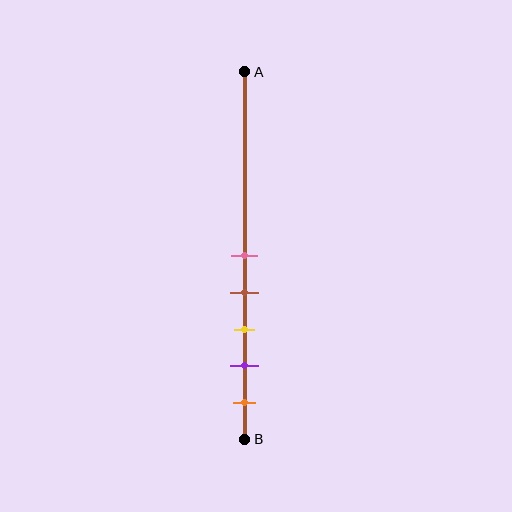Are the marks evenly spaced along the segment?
Yes, the marks are approximately evenly spaced.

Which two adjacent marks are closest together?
The pink and brown marks are the closest adjacent pair.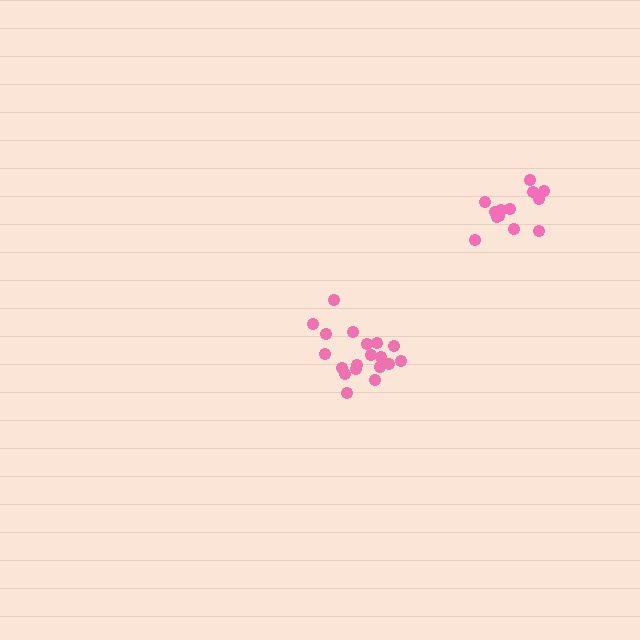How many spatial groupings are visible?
There are 2 spatial groupings.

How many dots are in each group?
Group 1: 19 dots, Group 2: 13 dots (32 total).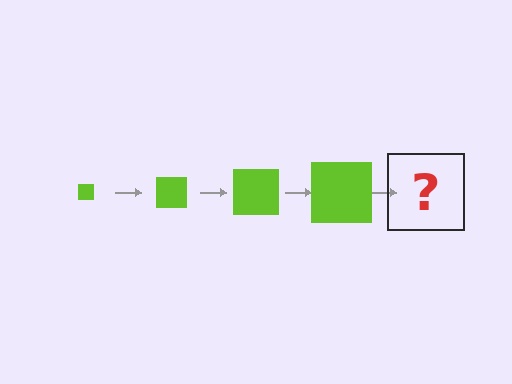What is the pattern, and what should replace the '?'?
The pattern is that the square gets progressively larger each step. The '?' should be a lime square, larger than the previous one.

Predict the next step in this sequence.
The next step is a lime square, larger than the previous one.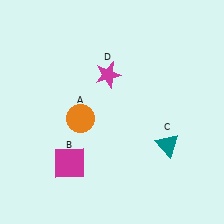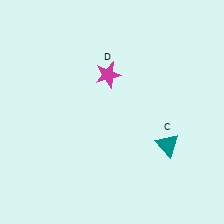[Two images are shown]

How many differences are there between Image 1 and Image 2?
There are 2 differences between the two images.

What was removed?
The orange circle (A), the magenta square (B) were removed in Image 2.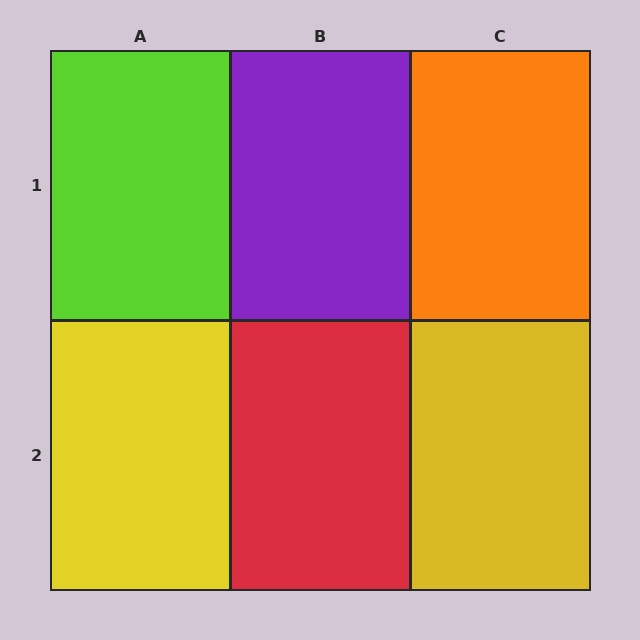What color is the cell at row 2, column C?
Yellow.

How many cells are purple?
1 cell is purple.